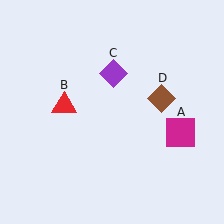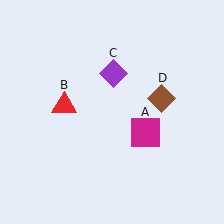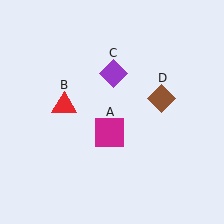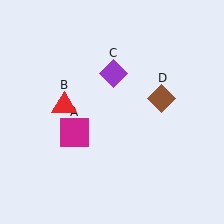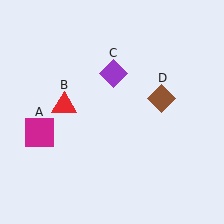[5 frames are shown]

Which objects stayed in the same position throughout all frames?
Red triangle (object B) and purple diamond (object C) and brown diamond (object D) remained stationary.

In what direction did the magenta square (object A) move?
The magenta square (object A) moved left.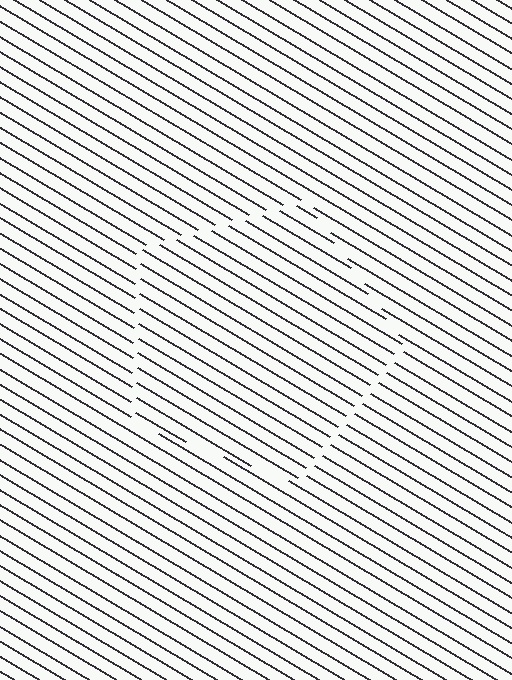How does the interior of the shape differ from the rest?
The interior of the shape contains the same grating, shifted by half a period — the contour is defined by the phase discontinuity where line-ends from the inner and outer gratings abut.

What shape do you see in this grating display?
An illusory pentagon. The interior of the shape contains the same grating, shifted by half a period — the contour is defined by the phase discontinuity where line-ends from the inner and outer gratings abut.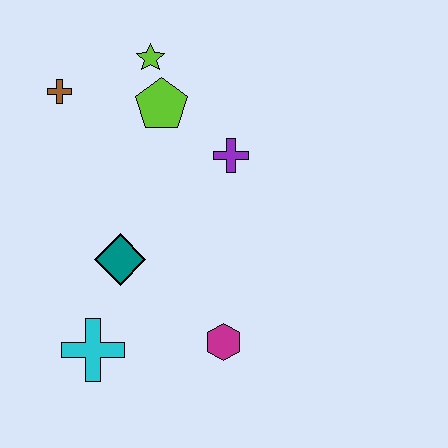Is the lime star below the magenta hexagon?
No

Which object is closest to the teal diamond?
The cyan cross is closest to the teal diamond.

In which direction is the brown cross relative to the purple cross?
The brown cross is to the left of the purple cross.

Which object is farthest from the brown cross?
The magenta hexagon is farthest from the brown cross.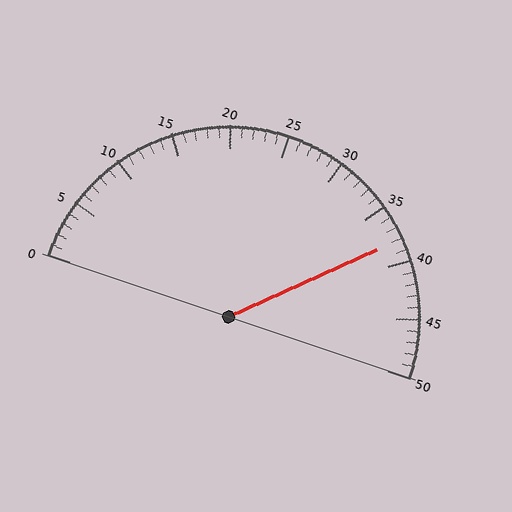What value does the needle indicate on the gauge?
The needle indicates approximately 38.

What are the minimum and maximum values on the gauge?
The gauge ranges from 0 to 50.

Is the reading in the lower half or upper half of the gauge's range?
The reading is in the upper half of the range (0 to 50).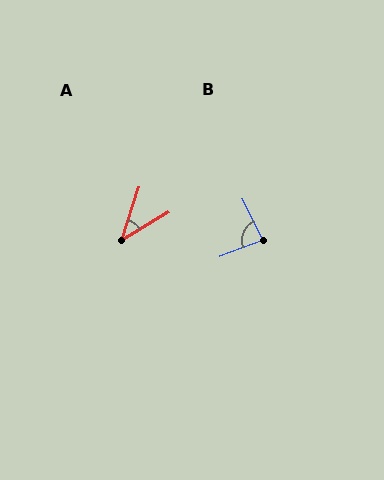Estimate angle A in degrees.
Approximately 41 degrees.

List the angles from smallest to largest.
A (41°), B (85°).